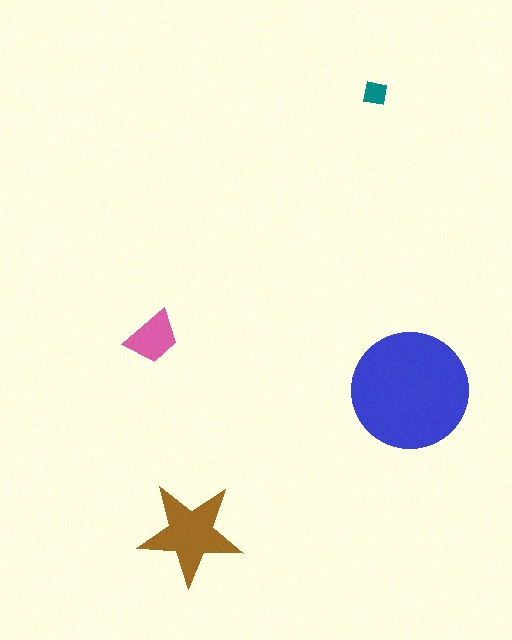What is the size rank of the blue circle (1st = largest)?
1st.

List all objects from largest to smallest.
The blue circle, the brown star, the pink trapezoid, the teal square.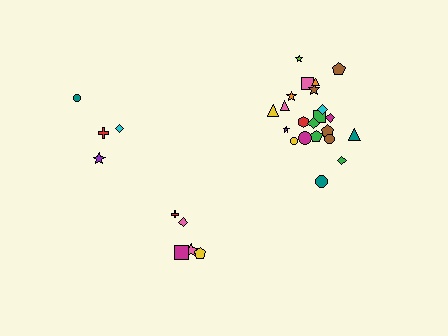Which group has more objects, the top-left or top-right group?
The top-right group.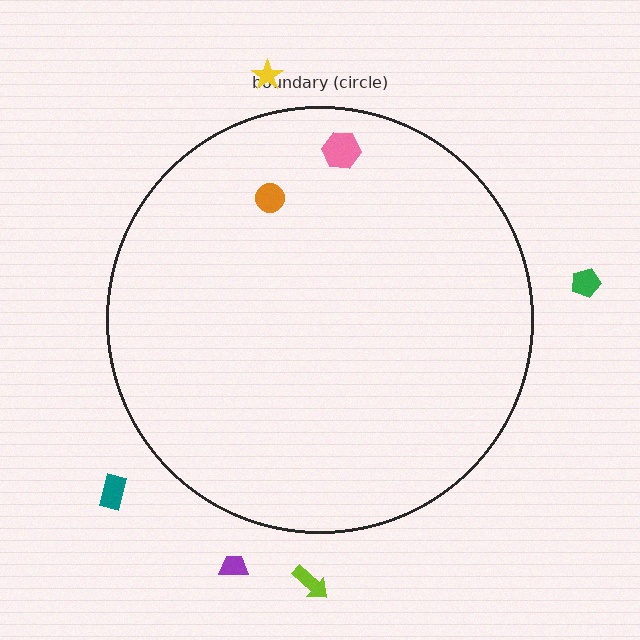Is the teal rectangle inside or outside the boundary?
Outside.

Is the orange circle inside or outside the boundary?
Inside.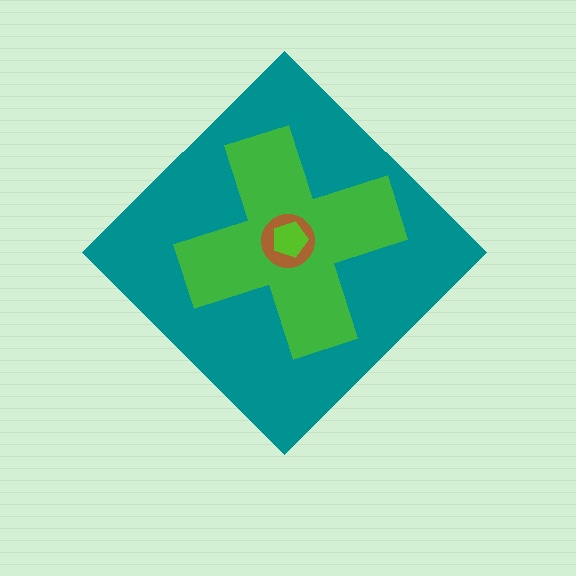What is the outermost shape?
The teal diamond.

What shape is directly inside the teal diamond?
The green cross.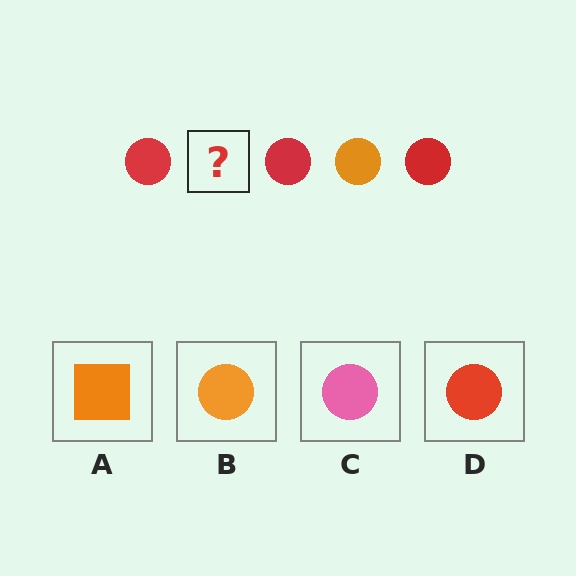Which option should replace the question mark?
Option B.